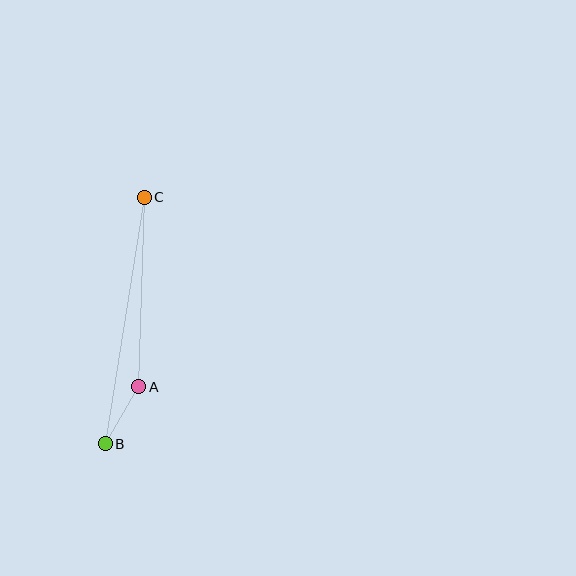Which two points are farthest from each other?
Points B and C are farthest from each other.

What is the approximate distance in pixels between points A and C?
The distance between A and C is approximately 190 pixels.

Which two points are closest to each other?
Points A and B are closest to each other.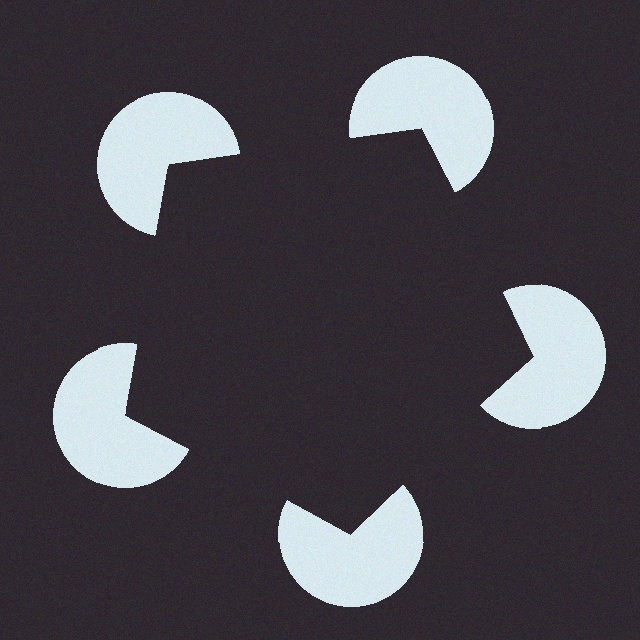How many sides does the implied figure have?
5 sides.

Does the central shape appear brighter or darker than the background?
It typically appears slightly darker than the background, even though no actual brightness change is drawn.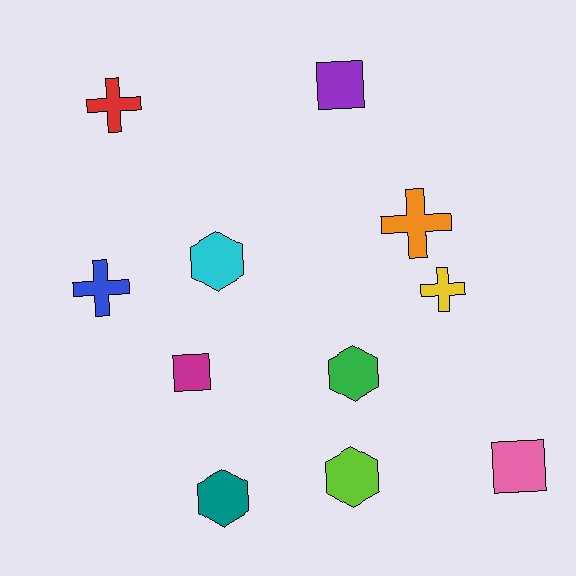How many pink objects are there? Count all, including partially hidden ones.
There is 1 pink object.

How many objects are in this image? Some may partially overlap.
There are 11 objects.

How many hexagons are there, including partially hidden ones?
There are 4 hexagons.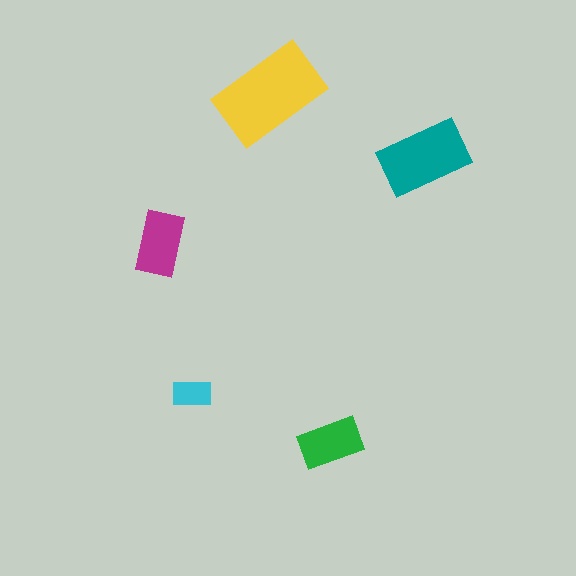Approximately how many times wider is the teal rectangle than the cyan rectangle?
About 2.5 times wider.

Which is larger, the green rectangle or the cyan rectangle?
The green one.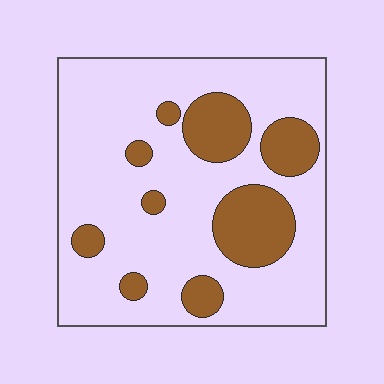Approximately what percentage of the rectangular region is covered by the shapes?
Approximately 25%.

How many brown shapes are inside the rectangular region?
9.